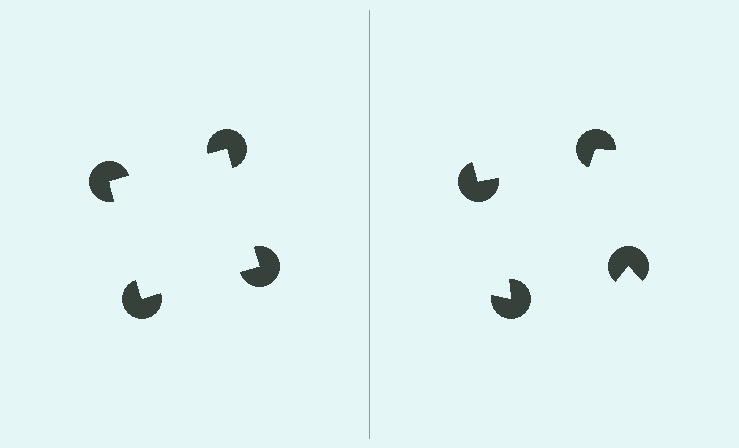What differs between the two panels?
The pac-man discs are positioned identically on both sides; only the wedge orientations differ. On the left they align to a square; on the right they are misaligned.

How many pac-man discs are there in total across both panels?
8 — 4 on each side.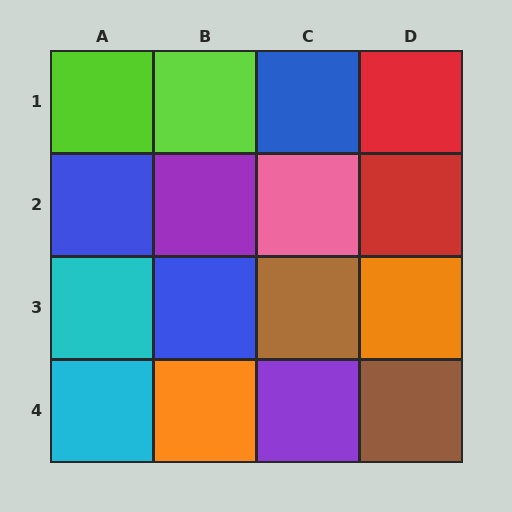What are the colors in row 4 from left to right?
Cyan, orange, purple, brown.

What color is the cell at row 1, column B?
Lime.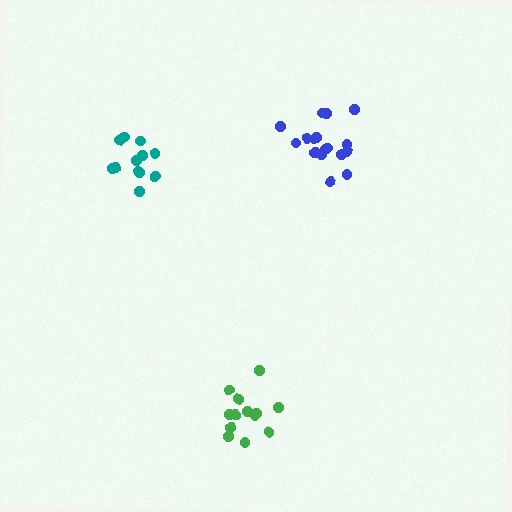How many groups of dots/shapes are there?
There are 3 groups.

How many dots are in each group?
Group 1: 17 dots, Group 2: 12 dots, Group 3: 13 dots (42 total).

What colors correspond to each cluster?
The clusters are colored: blue, teal, green.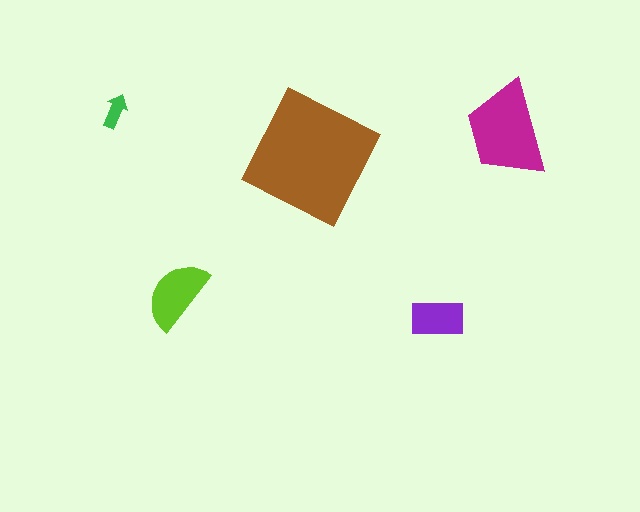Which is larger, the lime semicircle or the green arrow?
The lime semicircle.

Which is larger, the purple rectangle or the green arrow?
The purple rectangle.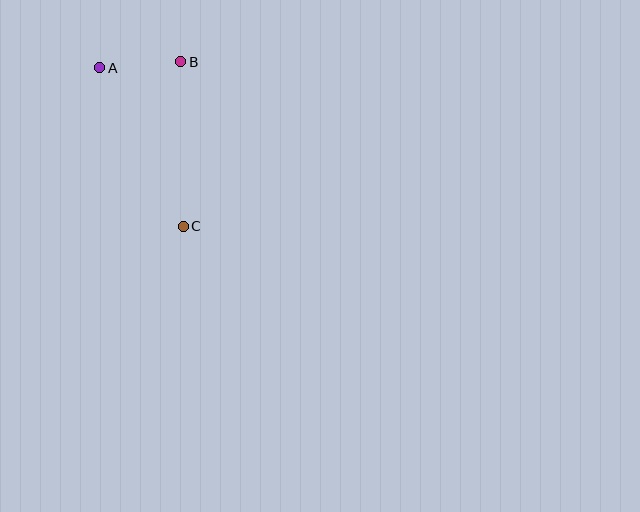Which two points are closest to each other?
Points A and B are closest to each other.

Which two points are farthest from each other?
Points A and C are farthest from each other.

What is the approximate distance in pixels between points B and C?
The distance between B and C is approximately 164 pixels.